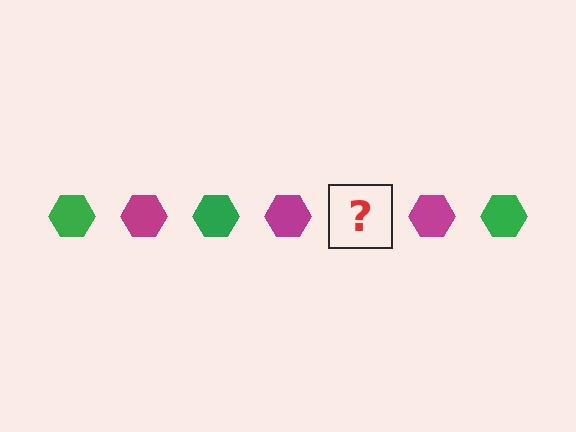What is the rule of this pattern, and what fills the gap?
The rule is that the pattern cycles through green, magenta hexagons. The gap should be filled with a green hexagon.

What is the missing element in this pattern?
The missing element is a green hexagon.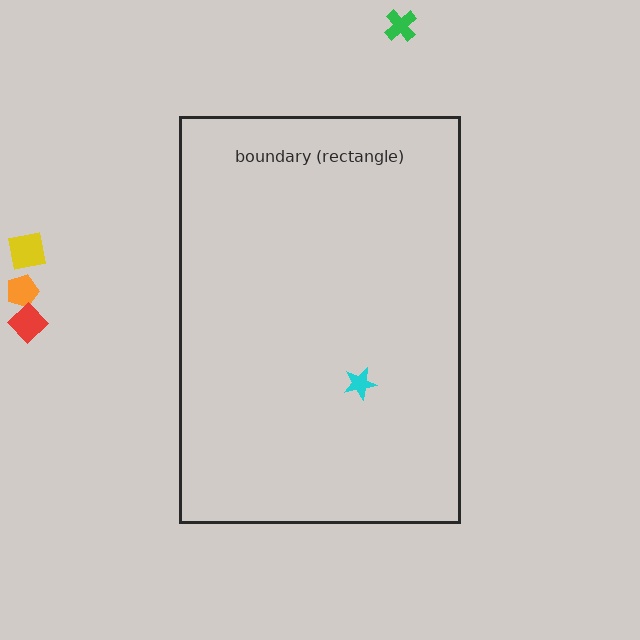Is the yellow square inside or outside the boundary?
Outside.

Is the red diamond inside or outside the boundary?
Outside.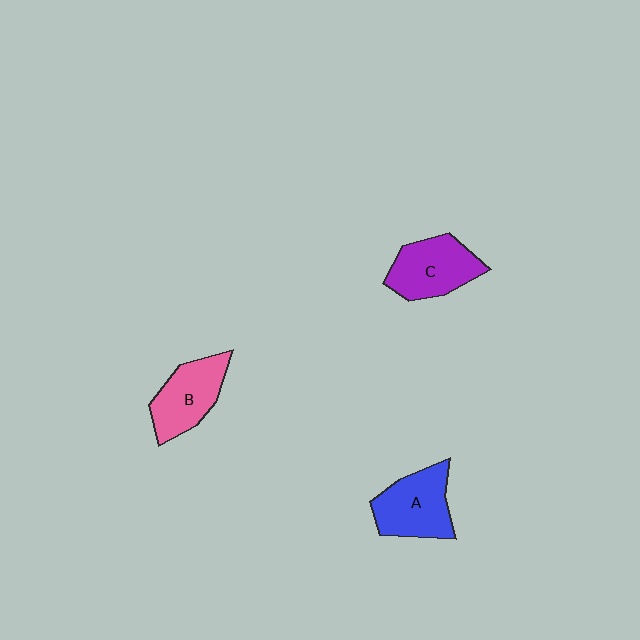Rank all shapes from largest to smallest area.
From largest to smallest: A (blue), C (purple), B (pink).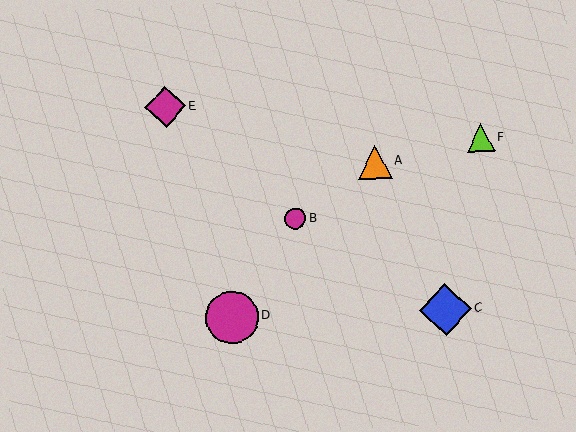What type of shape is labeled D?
Shape D is a magenta circle.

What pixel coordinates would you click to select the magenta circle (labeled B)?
Click at (295, 219) to select the magenta circle B.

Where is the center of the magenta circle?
The center of the magenta circle is at (232, 317).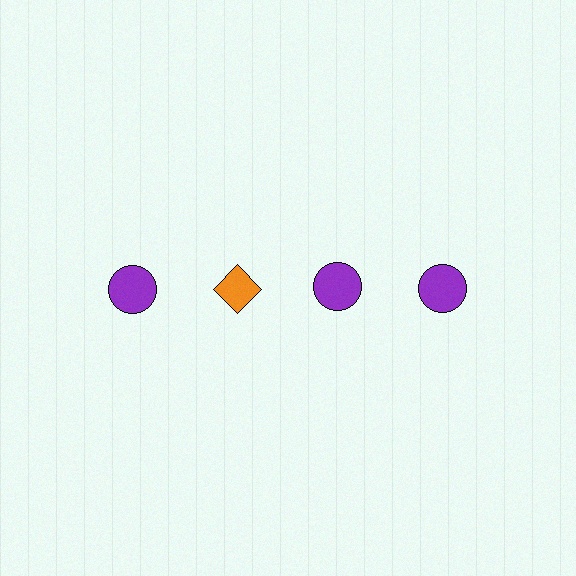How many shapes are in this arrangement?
There are 4 shapes arranged in a grid pattern.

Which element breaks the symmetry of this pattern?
The orange diamond in the top row, second from left column breaks the symmetry. All other shapes are purple circles.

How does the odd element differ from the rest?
It differs in both color (orange instead of purple) and shape (diamond instead of circle).